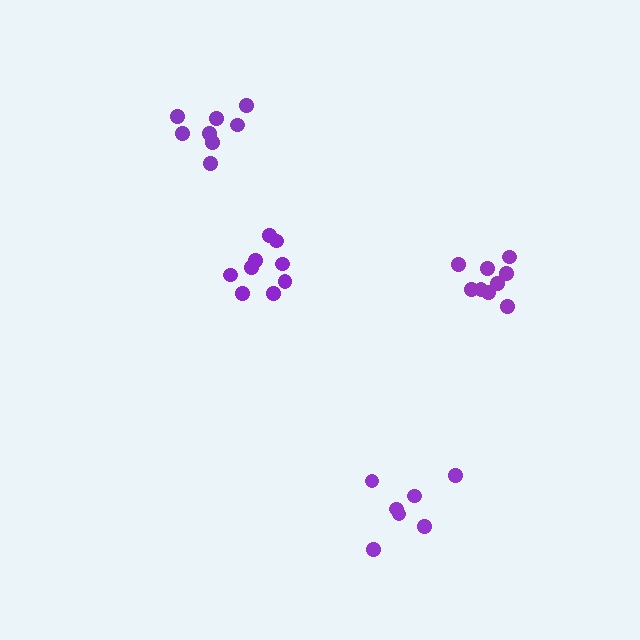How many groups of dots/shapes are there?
There are 4 groups.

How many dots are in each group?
Group 1: 9 dots, Group 2: 9 dots, Group 3: 8 dots, Group 4: 7 dots (33 total).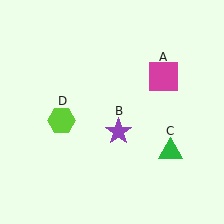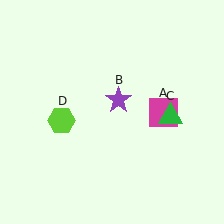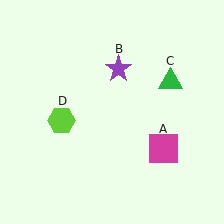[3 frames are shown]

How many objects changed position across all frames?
3 objects changed position: magenta square (object A), purple star (object B), green triangle (object C).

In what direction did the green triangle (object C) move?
The green triangle (object C) moved up.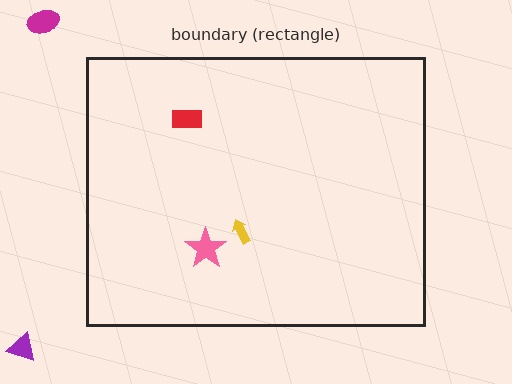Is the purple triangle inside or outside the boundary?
Outside.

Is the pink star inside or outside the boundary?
Inside.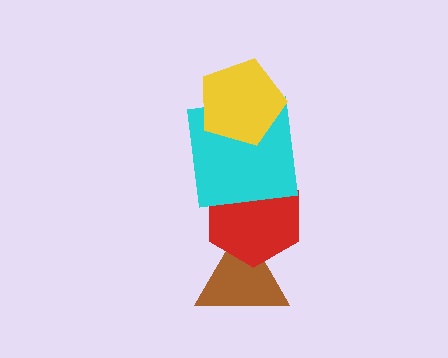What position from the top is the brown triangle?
The brown triangle is 4th from the top.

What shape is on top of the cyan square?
The yellow pentagon is on top of the cyan square.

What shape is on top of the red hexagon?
The cyan square is on top of the red hexagon.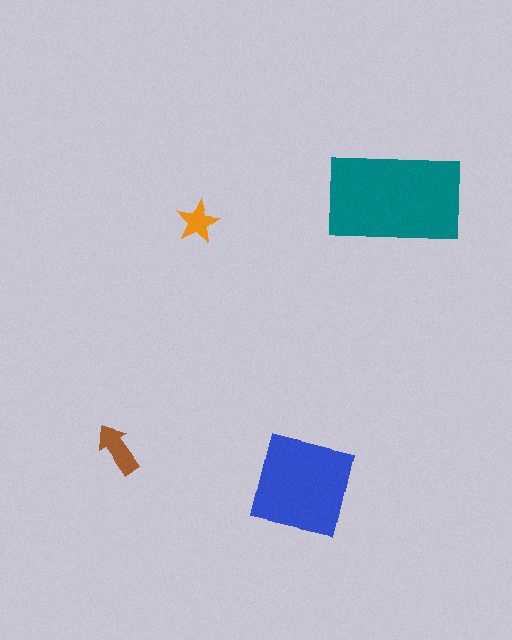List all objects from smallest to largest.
The orange star, the brown arrow, the blue square, the teal rectangle.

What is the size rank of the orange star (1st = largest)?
4th.